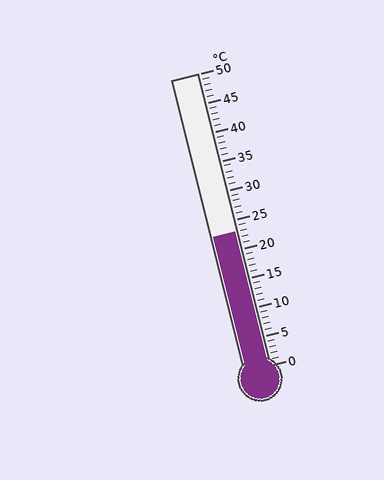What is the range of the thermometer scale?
The thermometer scale ranges from 0°C to 50°C.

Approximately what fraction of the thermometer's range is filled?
The thermometer is filled to approximately 45% of its range.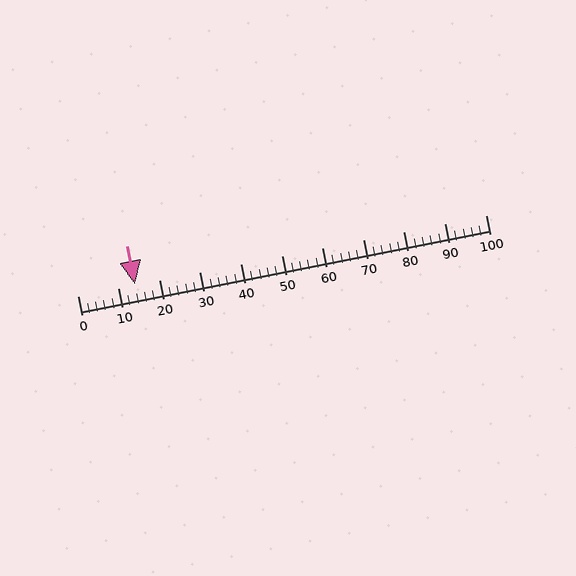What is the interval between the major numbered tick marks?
The major tick marks are spaced 10 units apart.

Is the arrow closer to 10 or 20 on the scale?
The arrow is closer to 10.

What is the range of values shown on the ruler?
The ruler shows values from 0 to 100.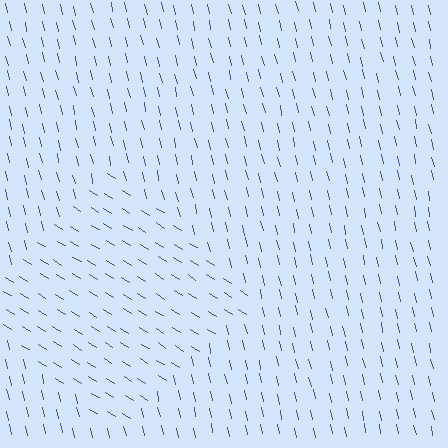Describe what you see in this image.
The image is filled with small blue line segments. A diamond region in the image has lines oriented differently from the surrounding lines, creating a visible texture boundary.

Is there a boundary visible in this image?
Yes, there is a texture boundary formed by a change in line orientation.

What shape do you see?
I see a diamond.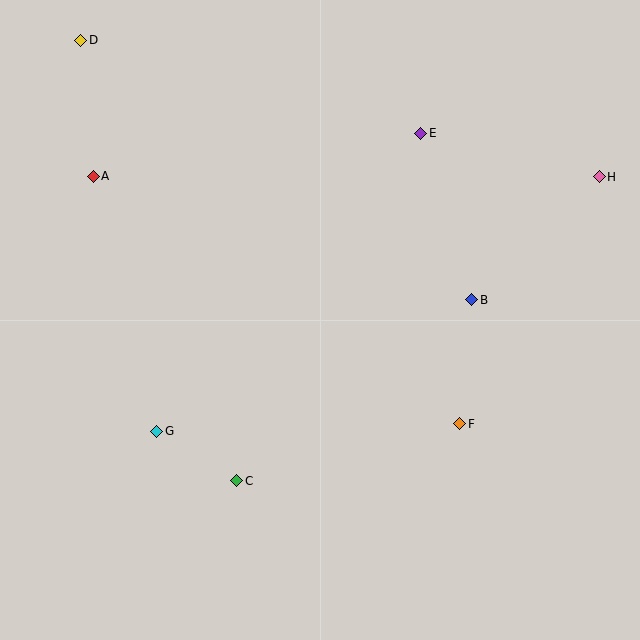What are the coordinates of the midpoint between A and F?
The midpoint between A and F is at (277, 300).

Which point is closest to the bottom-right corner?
Point F is closest to the bottom-right corner.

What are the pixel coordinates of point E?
Point E is at (421, 133).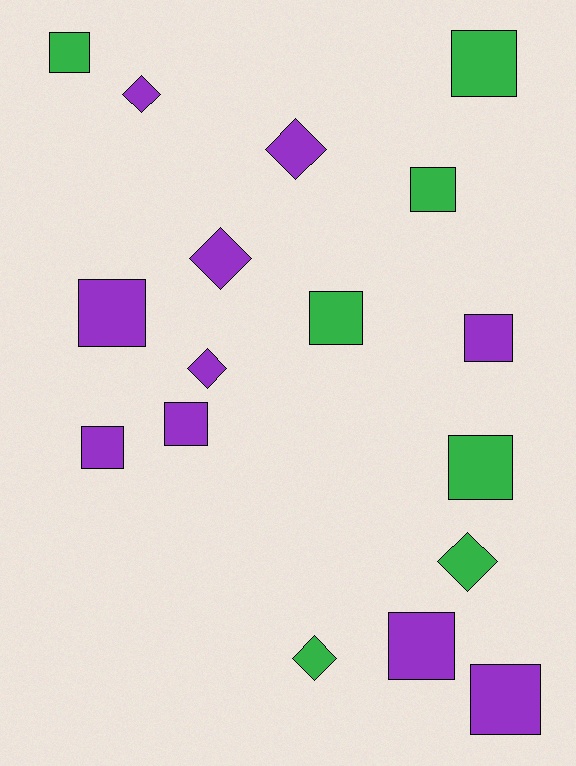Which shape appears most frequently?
Square, with 11 objects.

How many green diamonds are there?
There are 2 green diamonds.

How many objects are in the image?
There are 17 objects.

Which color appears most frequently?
Purple, with 10 objects.